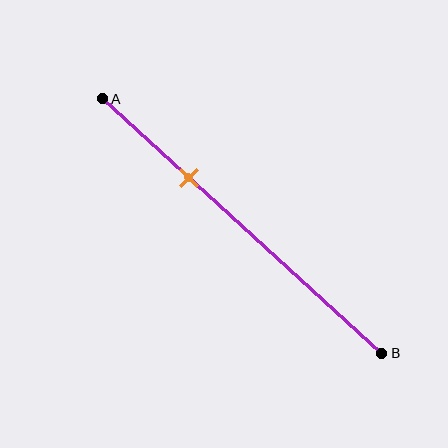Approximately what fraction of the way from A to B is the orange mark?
The orange mark is approximately 30% of the way from A to B.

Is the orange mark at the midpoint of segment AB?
No, the mark is at about 30% from A, not at the 50% midpoint.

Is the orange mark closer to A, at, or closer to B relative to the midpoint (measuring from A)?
The orange mark is closer to point A than the midpoint of segment AB.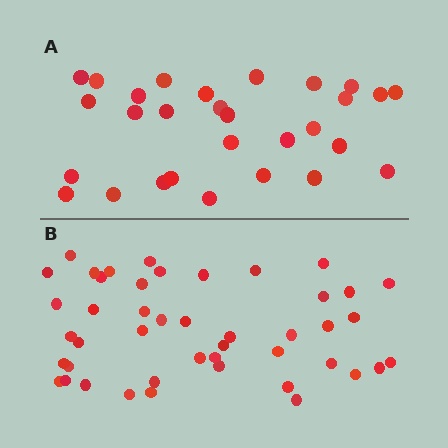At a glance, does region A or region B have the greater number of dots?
Region B (the bottom region) has more dots.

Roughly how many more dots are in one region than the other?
Region B has approximately 15 more dots than region A.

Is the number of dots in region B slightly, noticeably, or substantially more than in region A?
Region B has substantially more. The ratio is roughly 1.6 to 1.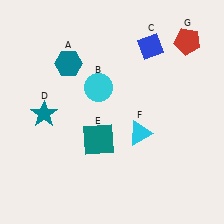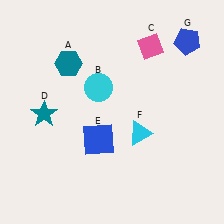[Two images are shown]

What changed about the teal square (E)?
In Image 1, E is teal. In Image 2, it changed to blue.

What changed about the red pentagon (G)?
In Image 1, G is red. In Image 2, it changed to blue.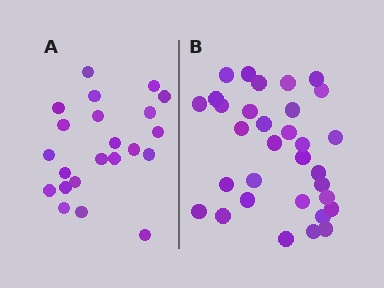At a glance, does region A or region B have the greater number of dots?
Region B (the right region) has more dots.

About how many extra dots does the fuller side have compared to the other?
Region B has roughly 10 or so more dots than region A.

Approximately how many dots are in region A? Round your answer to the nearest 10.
About 20 dots. (The exact count is 22, which rounds to 20.)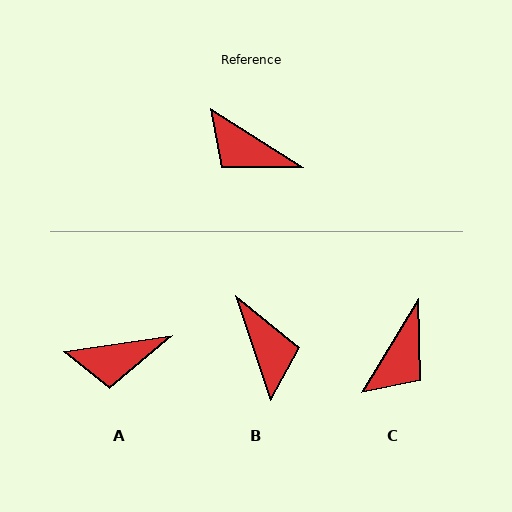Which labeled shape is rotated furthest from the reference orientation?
B, about 141 degrees away.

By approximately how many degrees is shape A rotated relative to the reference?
Approximately 40 degrees counter-clockwise.